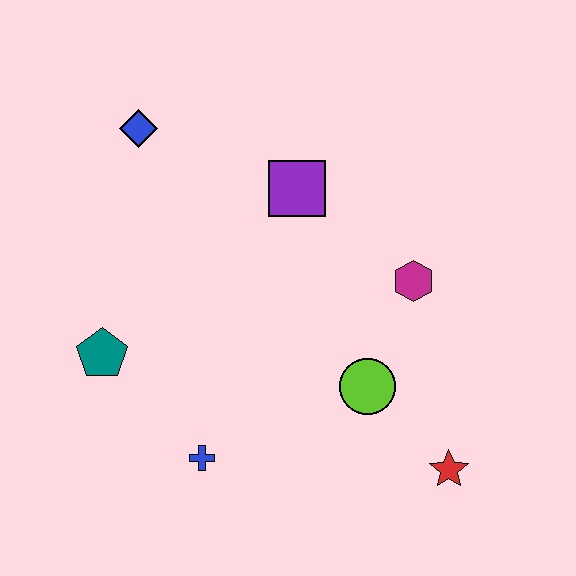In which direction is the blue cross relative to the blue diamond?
The blue cross is below the blue diamond.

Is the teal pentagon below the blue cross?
No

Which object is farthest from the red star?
The blue diamond is farthest from the red star.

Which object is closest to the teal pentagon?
The blue cross is closest to the teal pentagon.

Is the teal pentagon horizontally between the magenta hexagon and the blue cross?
No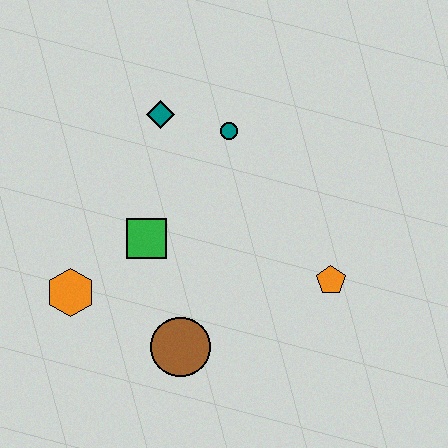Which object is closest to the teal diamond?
The teal circle is closest to the teal diamond.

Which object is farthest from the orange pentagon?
The orange hexagon is farthest from the orange pentagon.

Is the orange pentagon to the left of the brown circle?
No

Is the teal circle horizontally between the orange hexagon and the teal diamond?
No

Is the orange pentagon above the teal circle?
No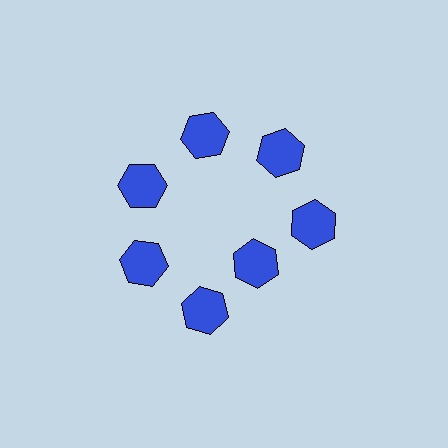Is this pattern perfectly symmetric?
No. The 7 blue hexagons are arranged in a ring, but one element near the 5 o'clock position is pulled inward toward the center, breaking the 7-fold rotational symmetry.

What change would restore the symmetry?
The symmetry would be restored by moving it outward, back onto the ring so that all 7 hexagons sit at equal angles and equal distance from the center.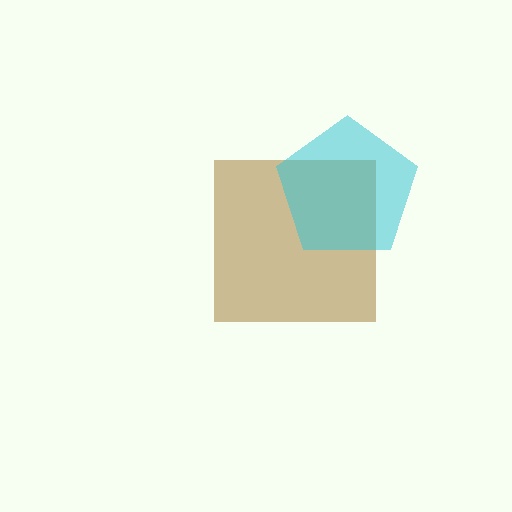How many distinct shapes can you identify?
There are 2 distinct shapes: a brown square, a cyan pentagon.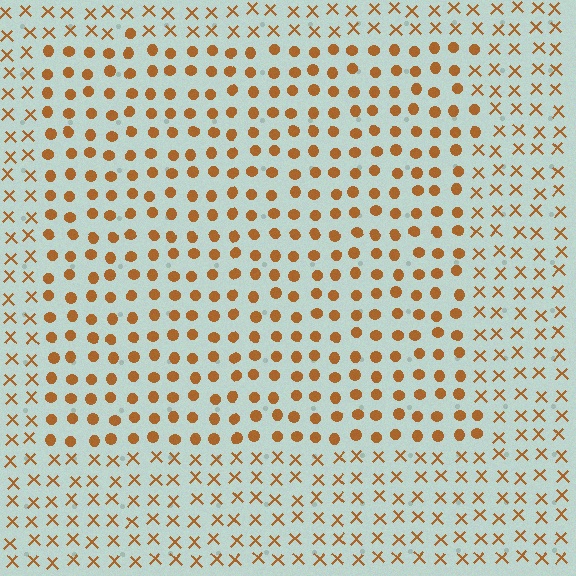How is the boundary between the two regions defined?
The boundary is defined by a change in element shape: circles inside vs. X marks outside. All elements share the same color and spacing.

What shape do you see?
I see a rectangle.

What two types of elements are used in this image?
The image uses circles inside the rectangle region and X marks outside it.